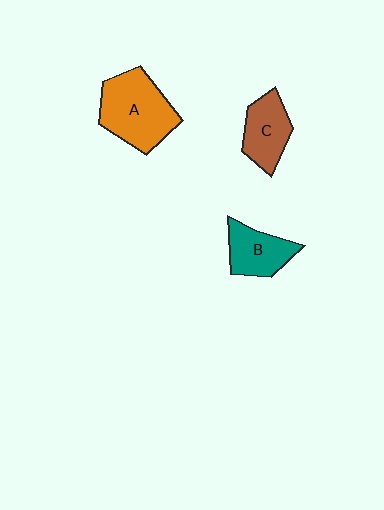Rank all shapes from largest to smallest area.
From largest to smallest: A (orange), C (brown), B (teal).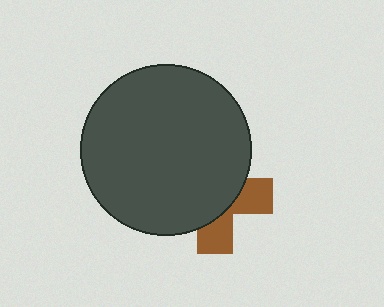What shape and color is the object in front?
The object in front is a dark gray circle.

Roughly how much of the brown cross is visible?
A small part of it is visible (roughly 35%).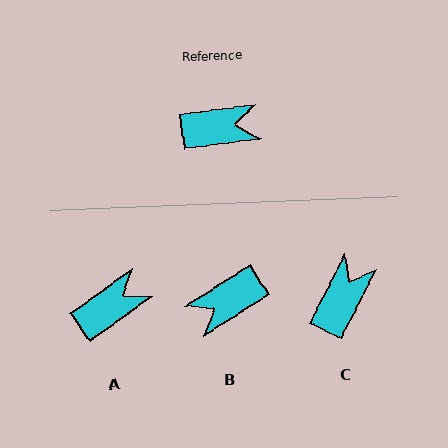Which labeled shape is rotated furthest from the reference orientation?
B, about 155 degrees away.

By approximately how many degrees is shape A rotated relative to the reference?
Approximately 28 degrees counter-clockwise.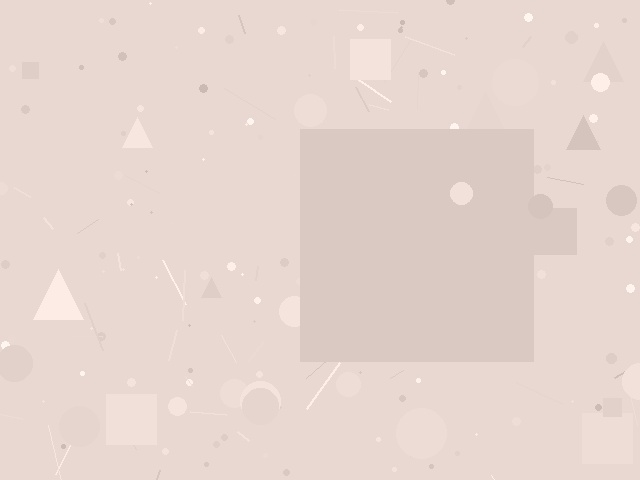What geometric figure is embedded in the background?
A square is embedded in the background.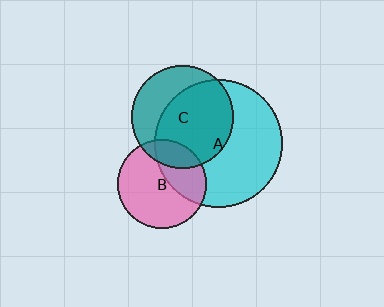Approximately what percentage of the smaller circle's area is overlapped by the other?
Approximately 20%.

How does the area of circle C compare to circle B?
Approximately 1.3 times.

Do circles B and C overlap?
Yes.